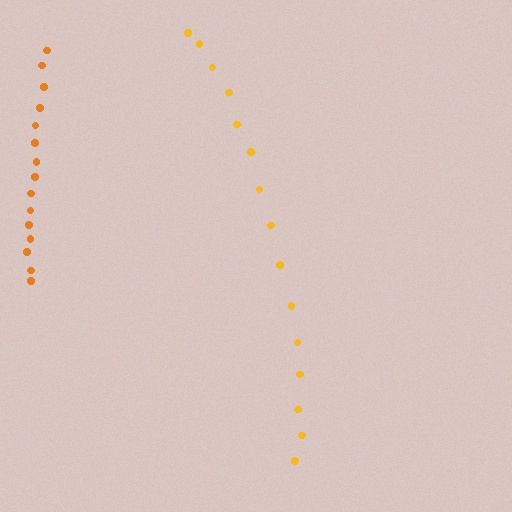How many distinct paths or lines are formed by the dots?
There are 2 distinct paths.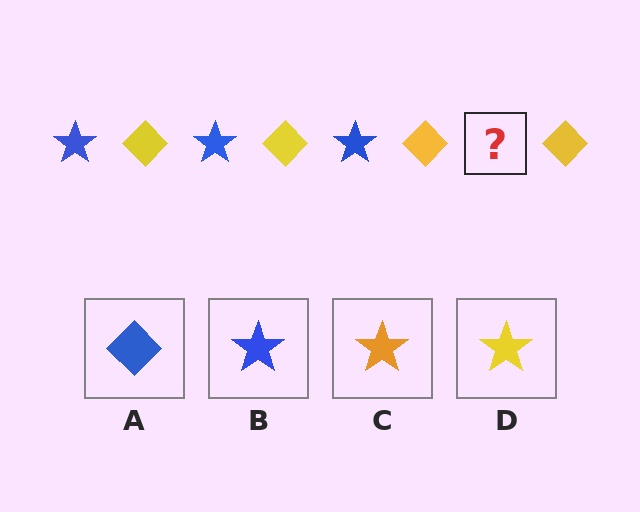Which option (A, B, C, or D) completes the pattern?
B.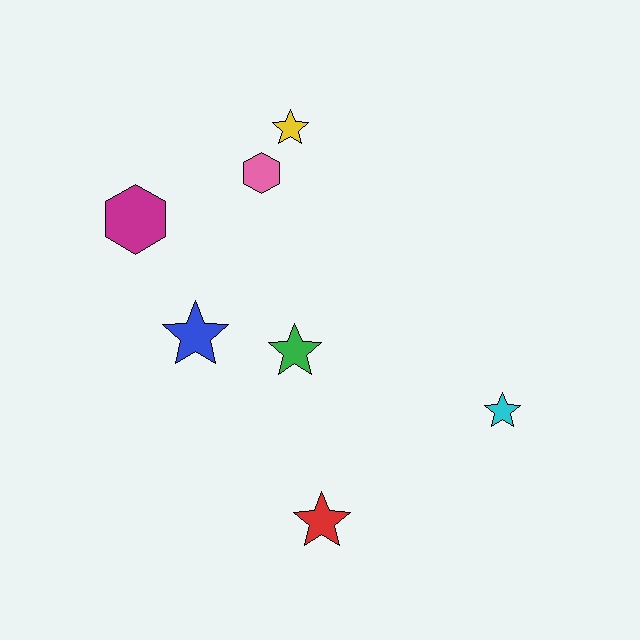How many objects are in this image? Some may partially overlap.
There are 7 objects.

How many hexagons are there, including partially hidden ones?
There are 2 hexagons.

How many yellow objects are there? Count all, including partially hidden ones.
There is 1 yellow object.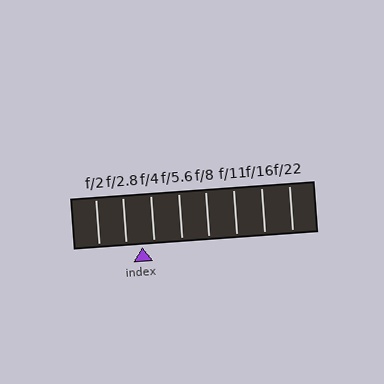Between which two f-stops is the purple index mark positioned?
The index mark is between f/2.8 and f/4.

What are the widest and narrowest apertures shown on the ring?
The widest aperture shown is f/2 and the narrowest is f/22.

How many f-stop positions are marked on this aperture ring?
There are 8 f-stop positions marked.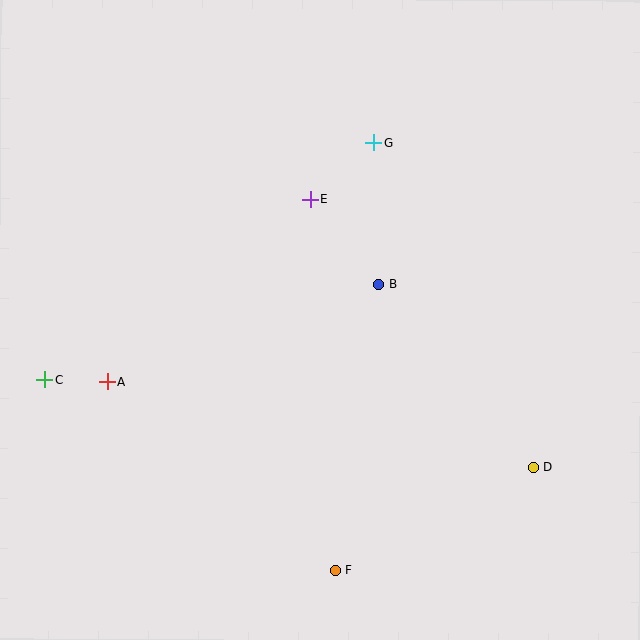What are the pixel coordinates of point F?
Point F is at (335, 571).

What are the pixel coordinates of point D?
Point D is at (533, 467).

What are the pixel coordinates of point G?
Point G is at (374, 143).